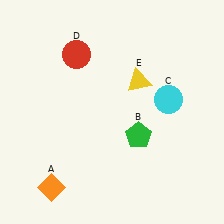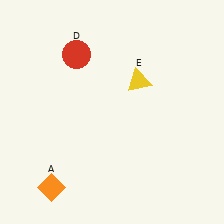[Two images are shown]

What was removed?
The cyan circle (C), the green pentagon (B) were removed in Image 2.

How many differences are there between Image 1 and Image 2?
There are 2 differences between the two images.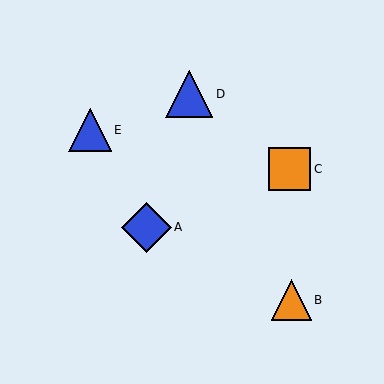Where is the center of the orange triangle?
The center of the orange triangle is at (291, 300).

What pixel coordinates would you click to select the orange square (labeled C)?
Click at (290, 169) to select the orange square C.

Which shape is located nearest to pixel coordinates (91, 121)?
The blue triangle (labeled E) at (90, 130) is nearest to that location.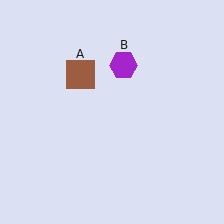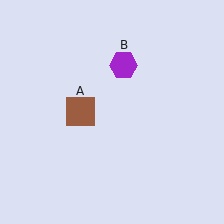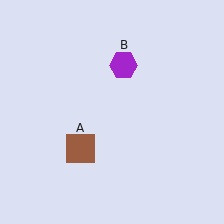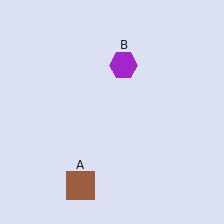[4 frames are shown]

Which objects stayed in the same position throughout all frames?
Purple hexagon (object B) remained stationary.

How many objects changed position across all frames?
1 object changed position: brown square (object A).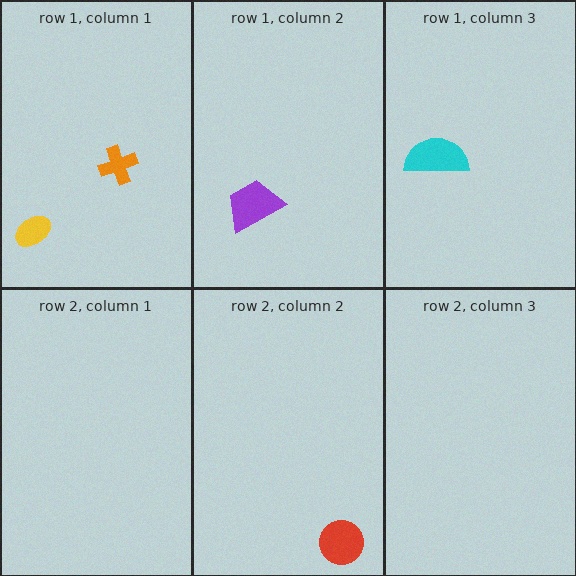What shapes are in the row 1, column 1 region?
The yellow ellipse, the orange cross.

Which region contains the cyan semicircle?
The row 1, column 3 region.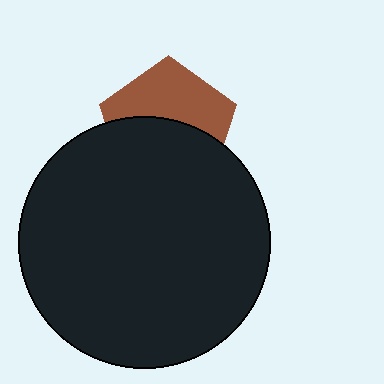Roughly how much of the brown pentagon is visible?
About half of it is visible (roughly 47%).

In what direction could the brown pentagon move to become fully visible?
The brown pentagon could move up. That would shift it out from behind the black circle entirely.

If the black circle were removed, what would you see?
You would see the complete brown pentagon.